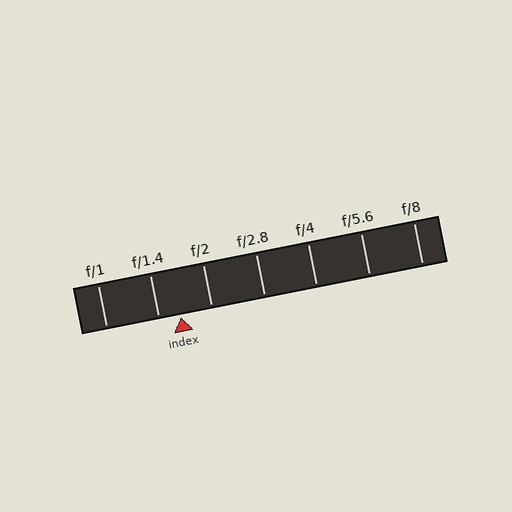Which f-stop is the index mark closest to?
The index mark is closest to f/1.4.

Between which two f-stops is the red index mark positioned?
The index mark is between f/1.4 and f/2.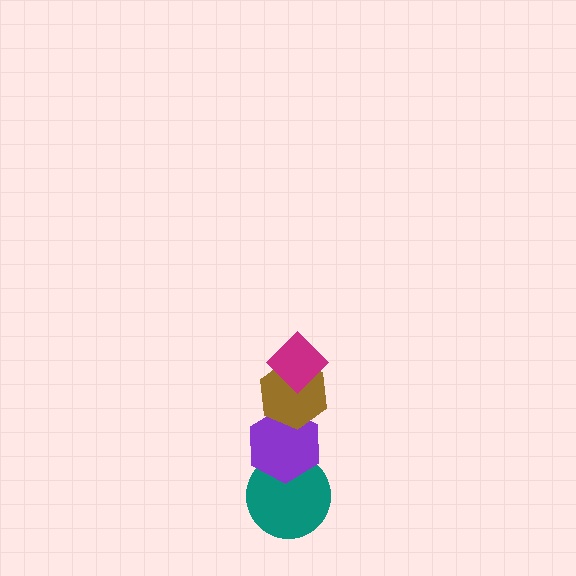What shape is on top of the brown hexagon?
The magenta diamond is on top of the brown hexagon.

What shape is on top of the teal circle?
The purple hexagon is on top of the teal circle.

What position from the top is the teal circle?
The teal circle is 4th from the top.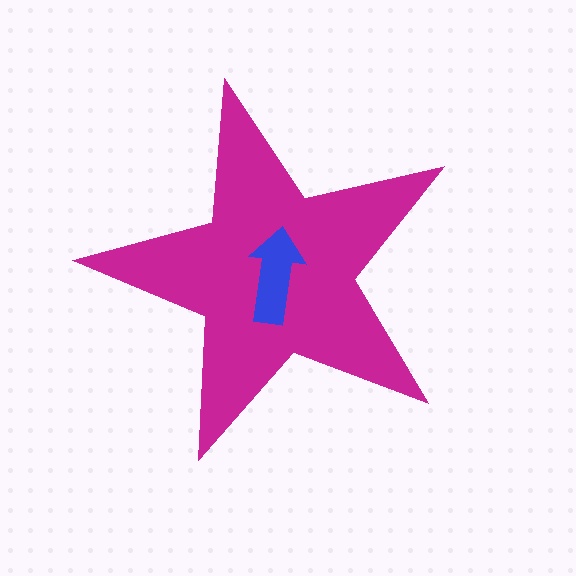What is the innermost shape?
The blue arrow.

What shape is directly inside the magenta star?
The blue arrow.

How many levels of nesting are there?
2.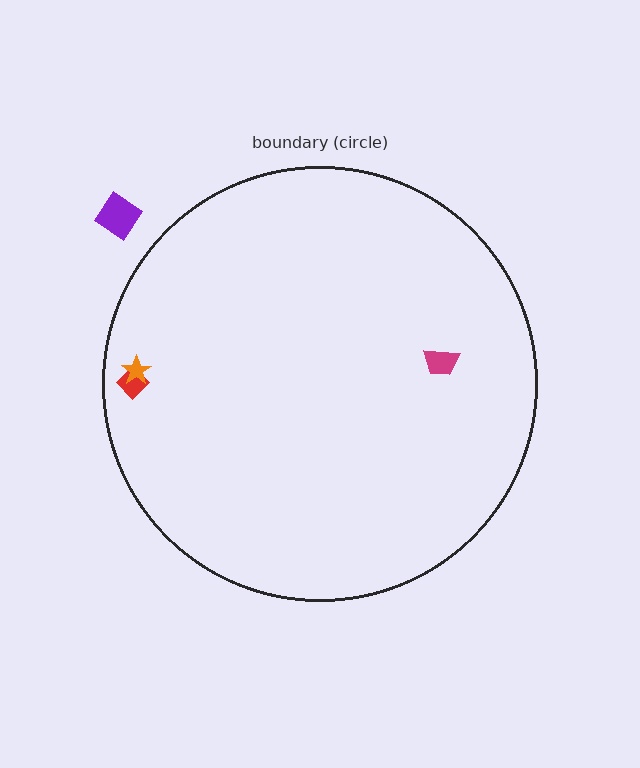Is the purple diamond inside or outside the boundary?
Outside.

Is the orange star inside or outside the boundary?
Inside.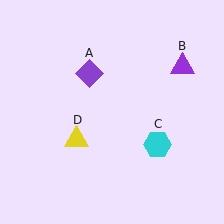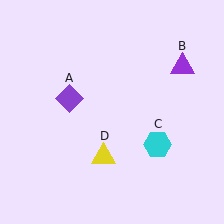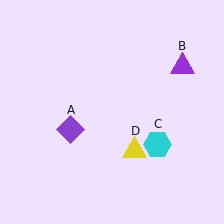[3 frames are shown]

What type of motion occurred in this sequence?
The purple diamond (object A), yellow triangle (object D) rotated counterclockwise around the center of the scene.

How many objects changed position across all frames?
2 objects changed position: purple diamond (object A), yellow triangle (object D).